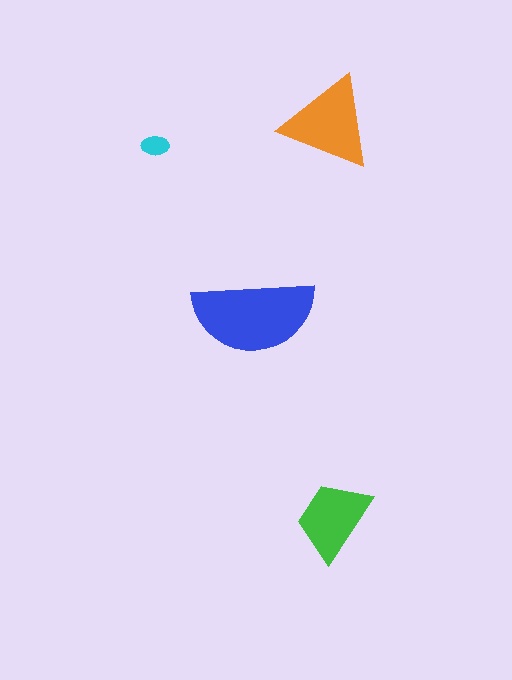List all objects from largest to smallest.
The blue semicircle, the orange triangle, the green trapezoid, the cyan ellipse.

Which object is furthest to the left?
The cyan ellipse is leftmost.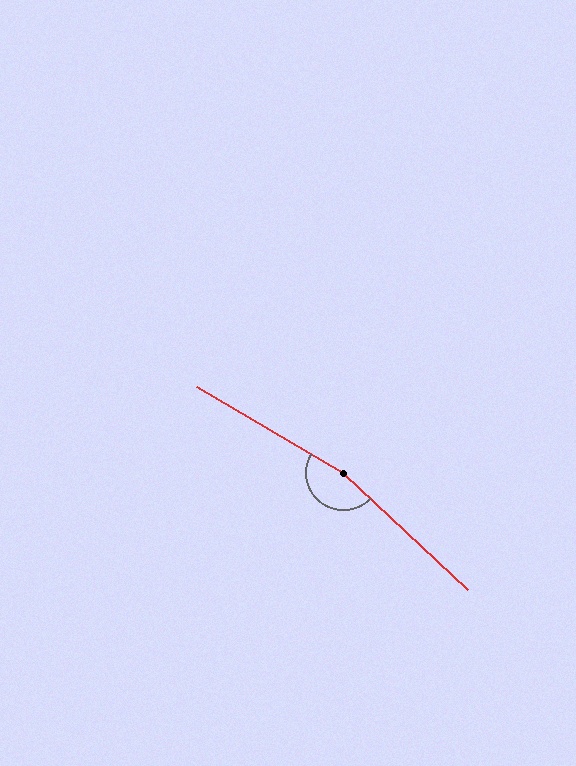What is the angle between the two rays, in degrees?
Approximately 167 degrees.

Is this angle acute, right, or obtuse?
It is obtuse.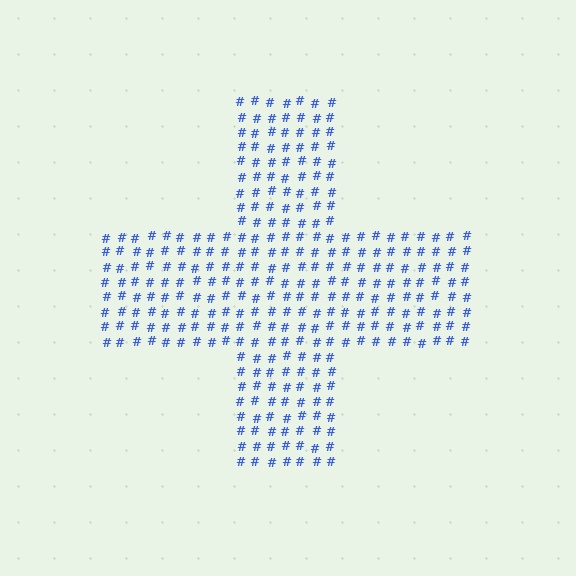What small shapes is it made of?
It is made of small hash symbols.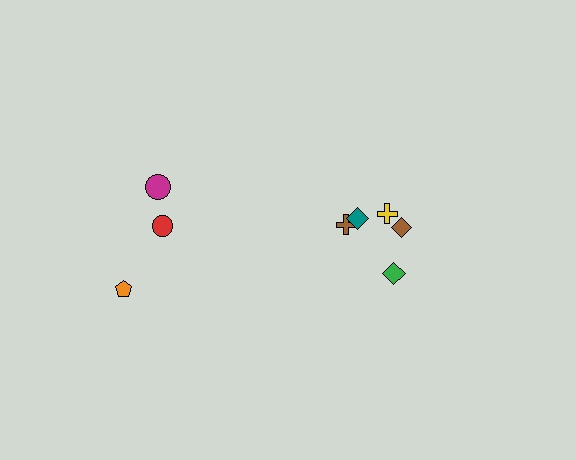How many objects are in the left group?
There are 3 objects.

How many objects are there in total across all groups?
There are 8 objects.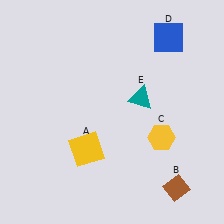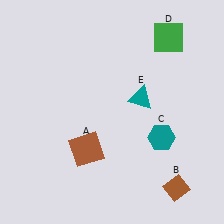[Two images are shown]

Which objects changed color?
A changed from yellow to brown. C changed from yellow to teal. D changed from blue to green.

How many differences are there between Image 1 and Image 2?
There are 3 differences between the two images.